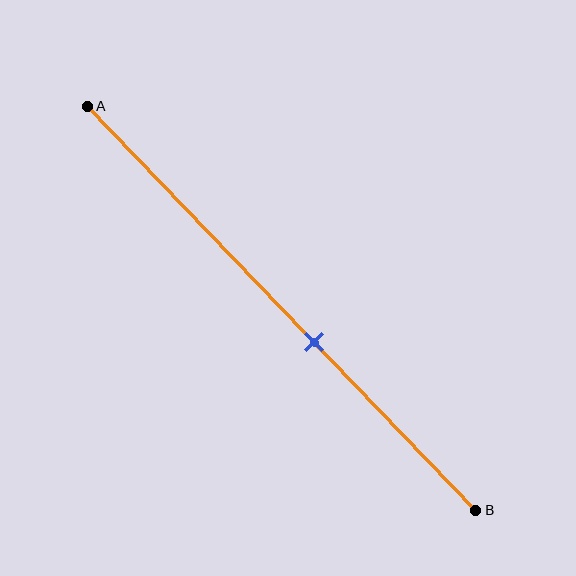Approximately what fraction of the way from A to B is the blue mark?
The blue mark is approximately 60% of the way from A to B.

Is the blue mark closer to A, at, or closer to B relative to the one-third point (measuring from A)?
The blue mark is closer to point B than the one-third point of segment AB.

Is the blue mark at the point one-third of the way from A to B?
No, the mark is at about 60% from A, not at the 33% one-third point.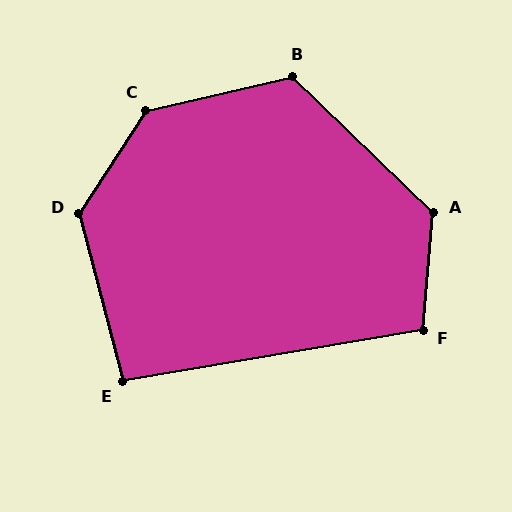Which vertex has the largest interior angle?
C, at approximately 136 degrees.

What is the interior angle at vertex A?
Approximately 129 degrees (obtuse).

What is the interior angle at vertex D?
Approximately 132 degrees (obtuse).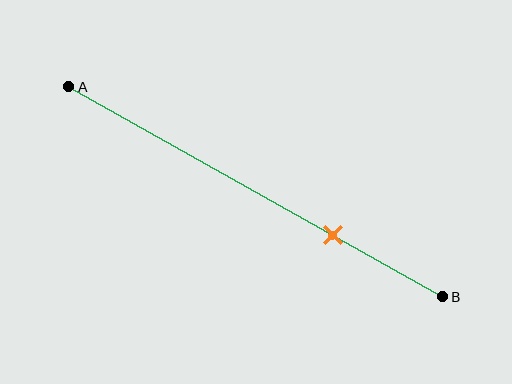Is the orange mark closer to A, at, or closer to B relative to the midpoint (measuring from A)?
The orange mark is closer to point B than the midpoint of segment AB.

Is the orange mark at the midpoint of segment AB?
No, the mark is at about 70% from A, not at the 50% midpoint.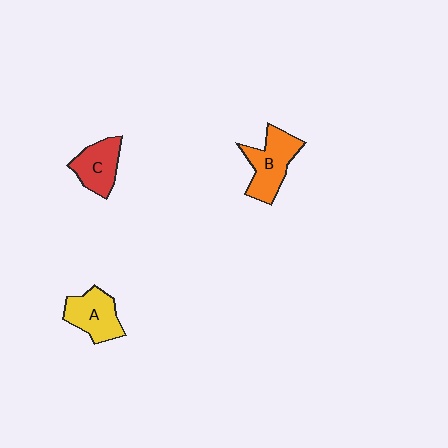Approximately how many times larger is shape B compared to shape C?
Approximately 1.3 times.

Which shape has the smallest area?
Shape C (red).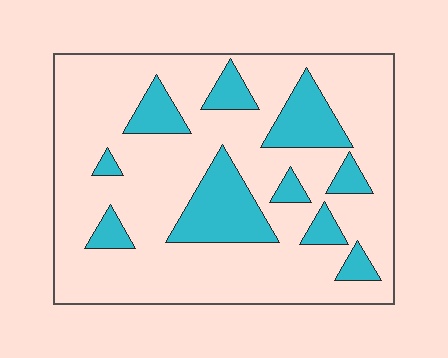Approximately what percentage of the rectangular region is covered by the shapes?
Approximately 20%.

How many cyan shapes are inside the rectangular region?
10.